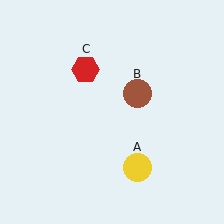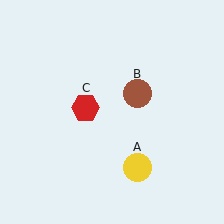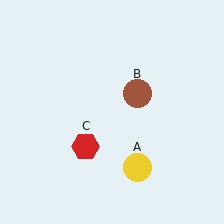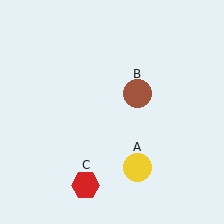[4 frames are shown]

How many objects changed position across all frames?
1 object changed position: red hexagon (object C).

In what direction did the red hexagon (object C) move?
The red hexagon (object C) moved down.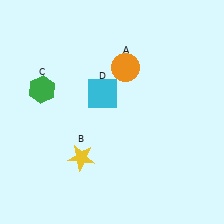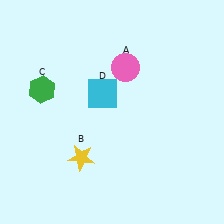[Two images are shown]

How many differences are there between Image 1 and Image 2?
There is 1 difference between the two images.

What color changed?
The circle (A) changed from orange in Image 1 to pink in Image 2.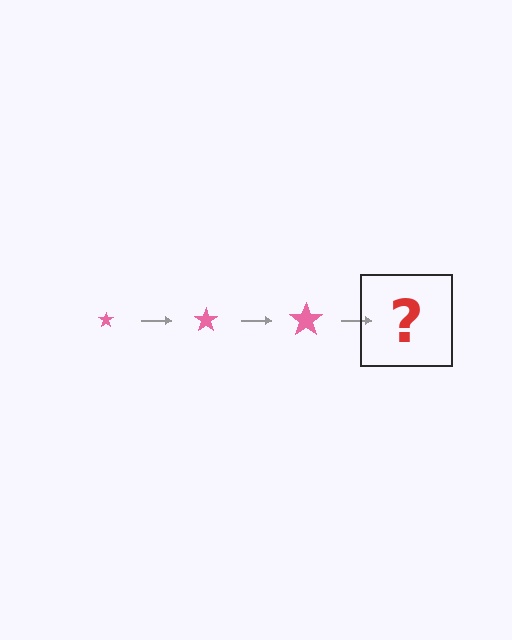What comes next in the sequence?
The next element should be a pink star, larger than the previous one.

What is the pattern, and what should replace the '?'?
The pattern is that the star gets progressively larger each step. The '?' should be a pink star, larger than the previous one.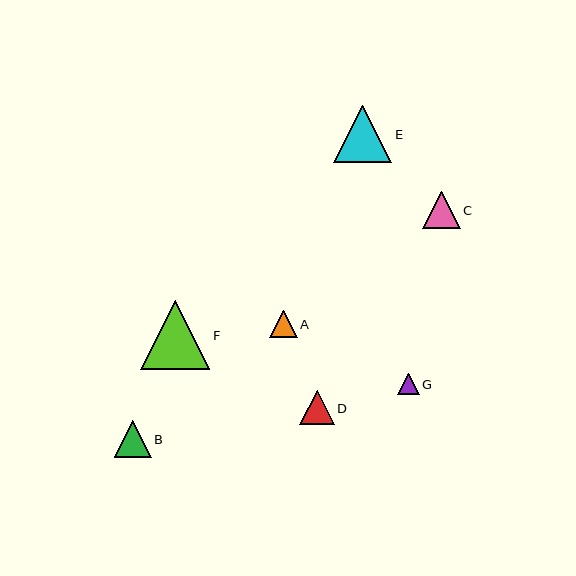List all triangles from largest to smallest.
From largest to smallest: F, E, C, B, D, A, G.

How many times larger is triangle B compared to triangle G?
Triangle B is approximately 1.7 times the size of triangle G.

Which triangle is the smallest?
Triangle G is the smallest with a size of approximately 21 pixels.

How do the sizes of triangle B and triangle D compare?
Triangle B and triangle D are approximately the same size.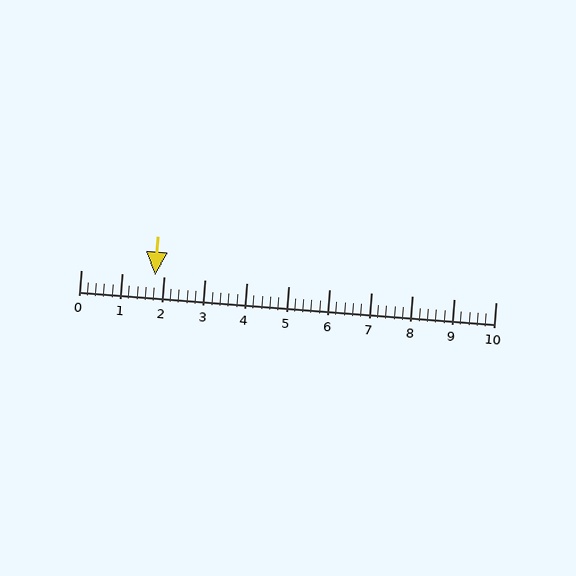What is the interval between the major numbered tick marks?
The major tick marks are spaced 1 units apart.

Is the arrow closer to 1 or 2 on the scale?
The arrow is closer to 2.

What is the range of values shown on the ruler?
The ruler shows values from 0 to 10.